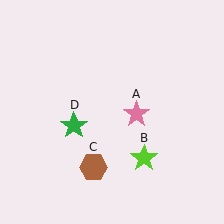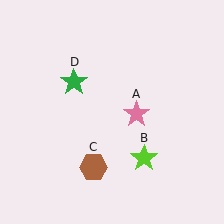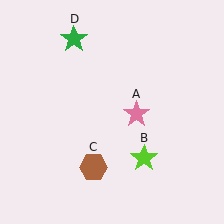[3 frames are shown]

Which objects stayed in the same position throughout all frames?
Pink star (object A) and lime star (object B) and brown hexagon (object C) remained stationary.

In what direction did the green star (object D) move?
The green star (object D) moved up.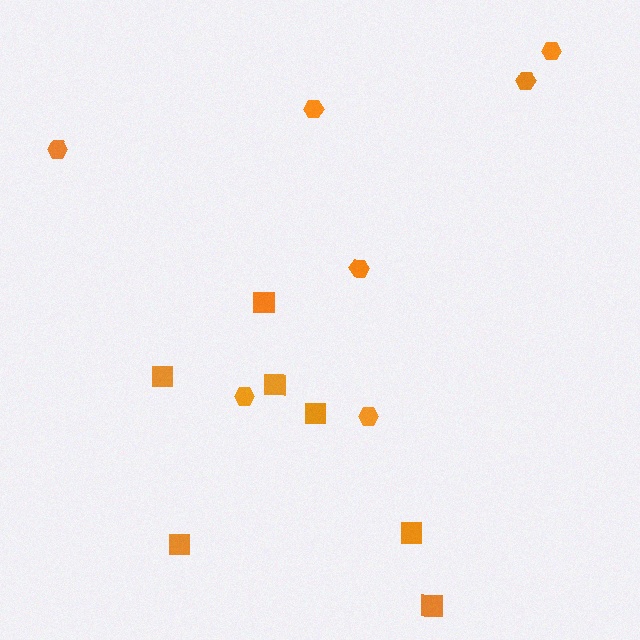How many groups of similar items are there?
There are 2 groups: one group of hexagons (7) and one group of squares (7).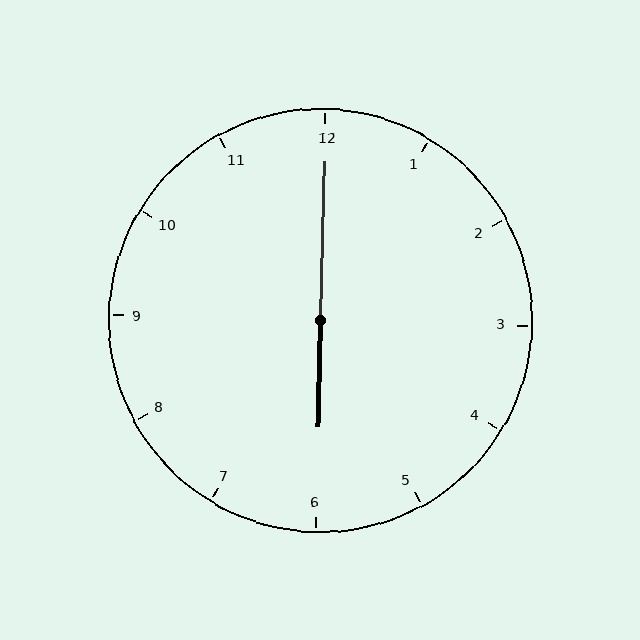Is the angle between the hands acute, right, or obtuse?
It is obtuse.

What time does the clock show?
6:00.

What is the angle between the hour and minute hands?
Approximately 180 degrees.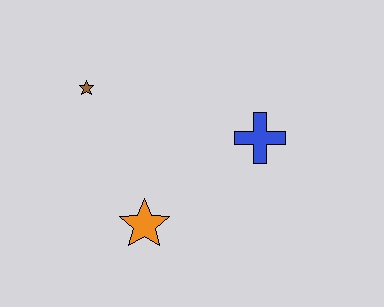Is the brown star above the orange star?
Yes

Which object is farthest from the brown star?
The blue cross is farthest from the brown star.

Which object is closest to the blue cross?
The orange star is closest to the blue cross.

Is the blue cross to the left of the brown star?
No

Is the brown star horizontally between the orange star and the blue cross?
No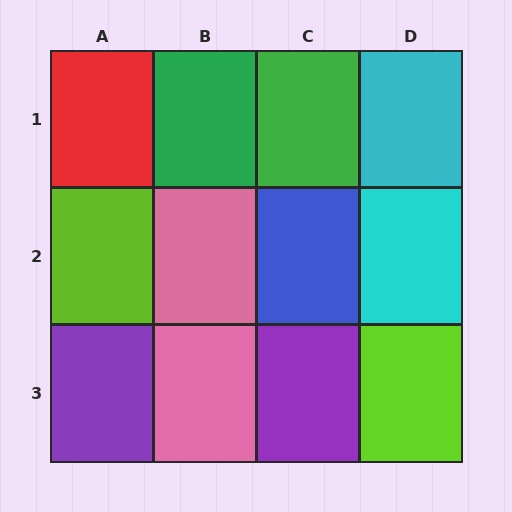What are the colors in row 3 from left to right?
Purple, pink, purple, lime.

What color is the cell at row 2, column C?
Blue.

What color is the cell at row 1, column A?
Red.